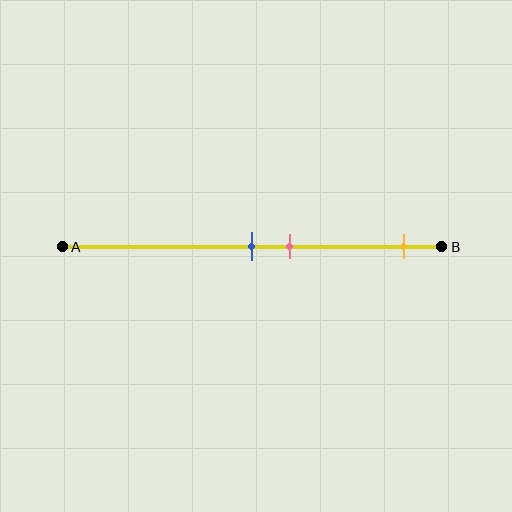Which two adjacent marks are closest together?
The blue and pink marks are the closest adjacent pair.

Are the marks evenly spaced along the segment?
No, the marks are not evenly spaced.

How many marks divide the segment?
There are 3 marks dividing the segment.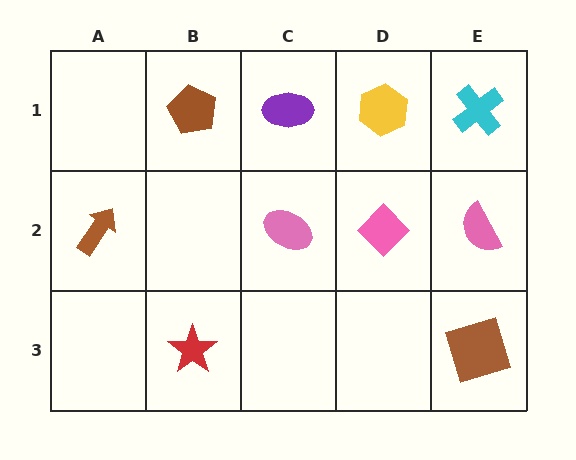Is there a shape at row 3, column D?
No, that cell is empty.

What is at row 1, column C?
A purple ellipse.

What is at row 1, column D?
A yellow hexagon.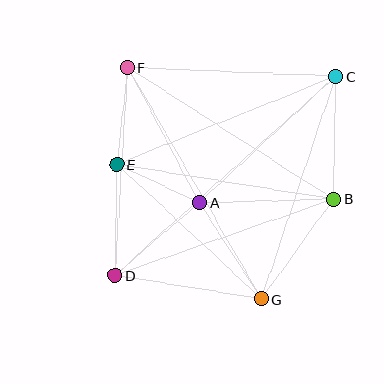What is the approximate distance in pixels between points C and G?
The distance between C and G is approximately 235 pixels.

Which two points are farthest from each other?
Points C and D are farthest from each other.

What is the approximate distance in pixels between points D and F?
The distance between D and F is approximately 208 pixels.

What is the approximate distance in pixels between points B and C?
The distance between B and C is approximately 123 pixels.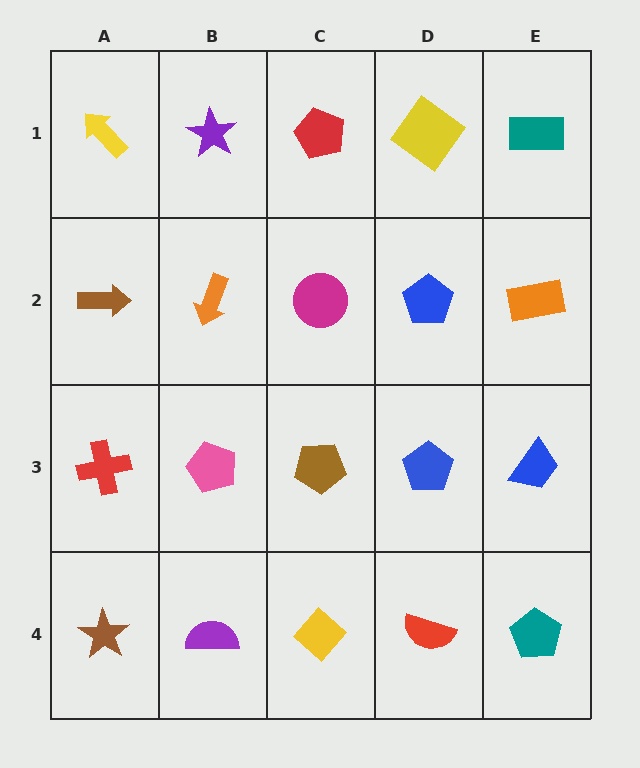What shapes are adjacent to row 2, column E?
A teal rectangle (row 1, column E), a blue trapezoid (row 3, column E), a blue pentagon (row 2, column D).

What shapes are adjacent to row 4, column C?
A brown pentagon (row 3, column C), a purple semicircle (row 4, column B), a red semicircle (row 4, column D).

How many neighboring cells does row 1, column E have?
2.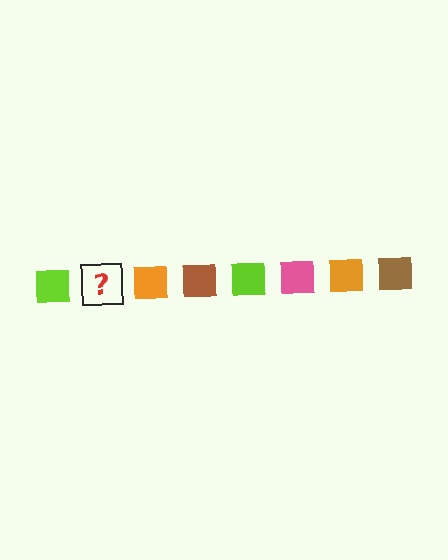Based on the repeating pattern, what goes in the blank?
The blank should be a pink square.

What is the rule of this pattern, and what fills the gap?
The rule is that the pattern cycles through lime, pink, orange, brown squares. The gap should be filled with a pink square.